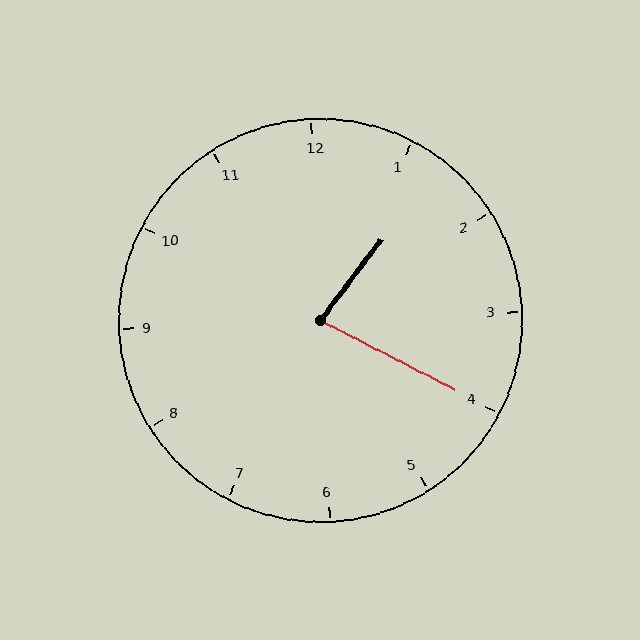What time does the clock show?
1:20.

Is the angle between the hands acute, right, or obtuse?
It is acute.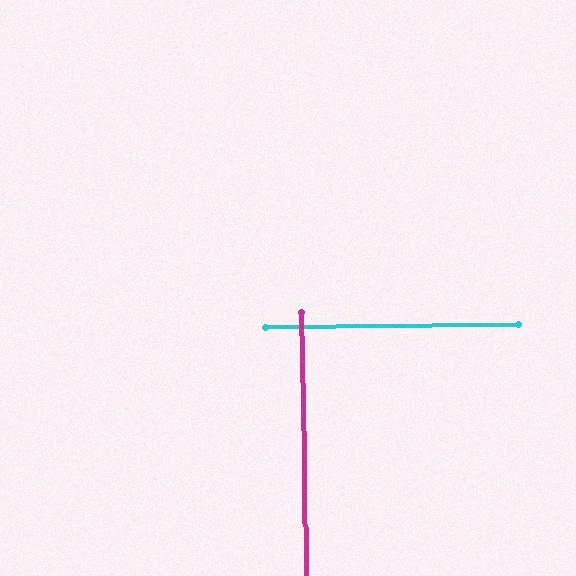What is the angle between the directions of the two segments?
Approximately 90 degrees.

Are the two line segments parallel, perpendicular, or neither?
Perpendicular — they meet at approximately 90°.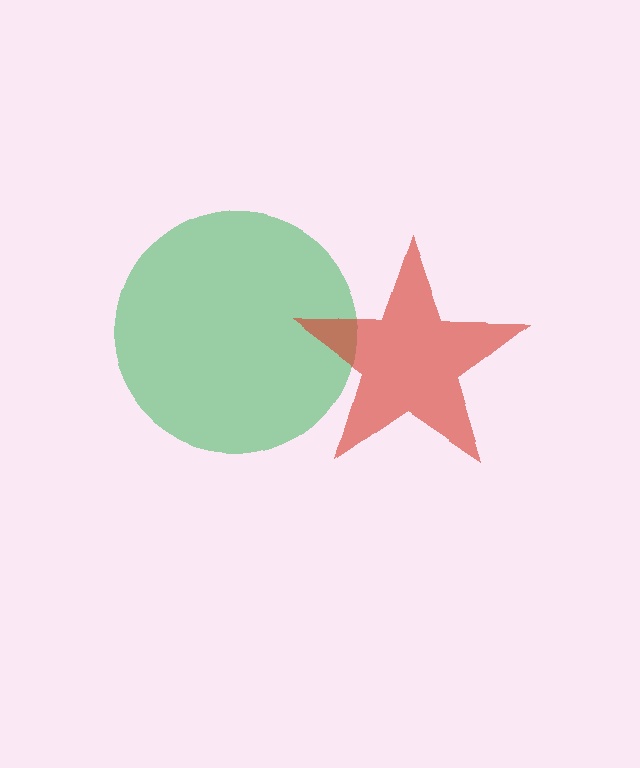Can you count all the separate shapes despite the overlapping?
Yes, there are 2 separate shapes.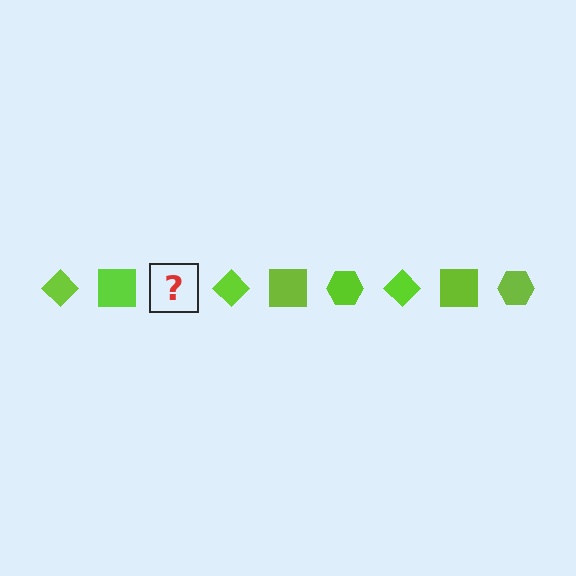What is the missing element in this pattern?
The missing element is a lime hexagon.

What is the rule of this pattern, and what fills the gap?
The rule is that the pattern cycles through diamond, square, hexagon shapes in lime. The gap should be filled with a lime hexagon.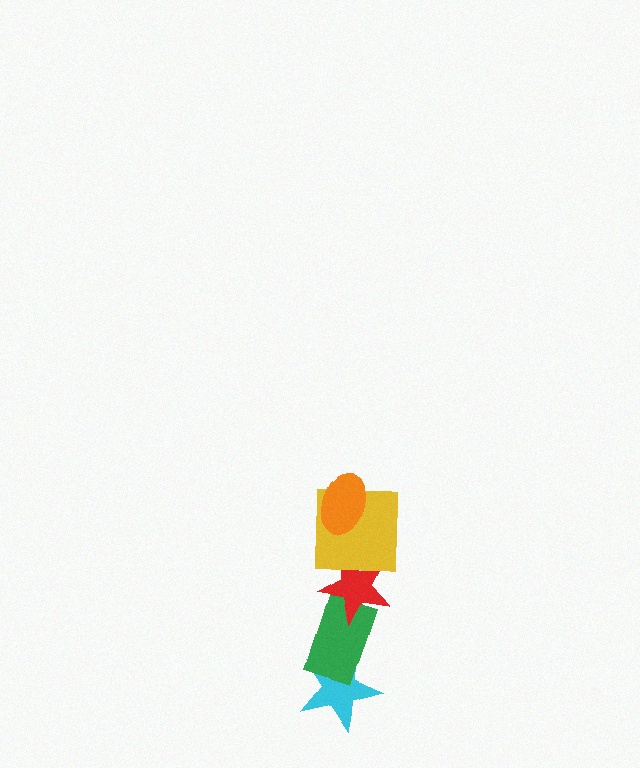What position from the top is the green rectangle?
The green rectangle is 4th from the top.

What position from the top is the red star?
The red star is 3rd from the top.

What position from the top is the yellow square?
The yellow square is 2nd from the top.